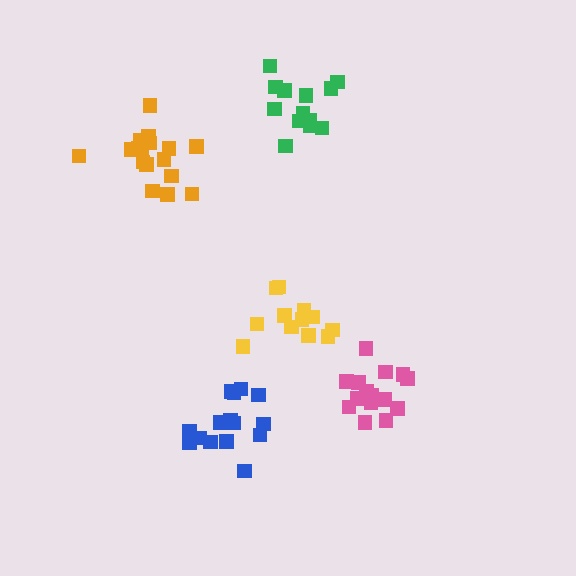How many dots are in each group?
Group 1: 13 dots, Group 2: 17 dots, Group 3: 15 dots, Group 4: 12 dots, Group 5: 17 dots (74 total).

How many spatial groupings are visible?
There are 5 spatial groupings.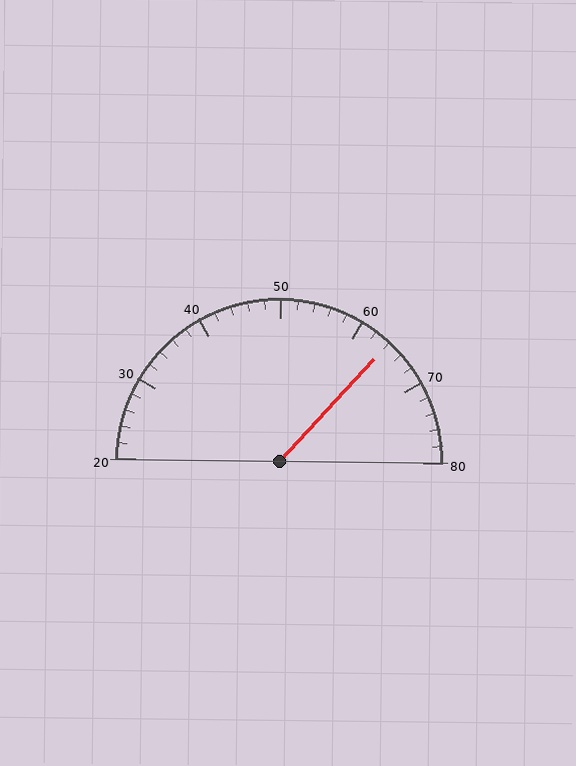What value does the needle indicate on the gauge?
The needle indicates approximately 64.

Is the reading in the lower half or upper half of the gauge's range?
The reading is in the upper half of the range (20 to 80).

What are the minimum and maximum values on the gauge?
The gauge ranges from 20 to 80.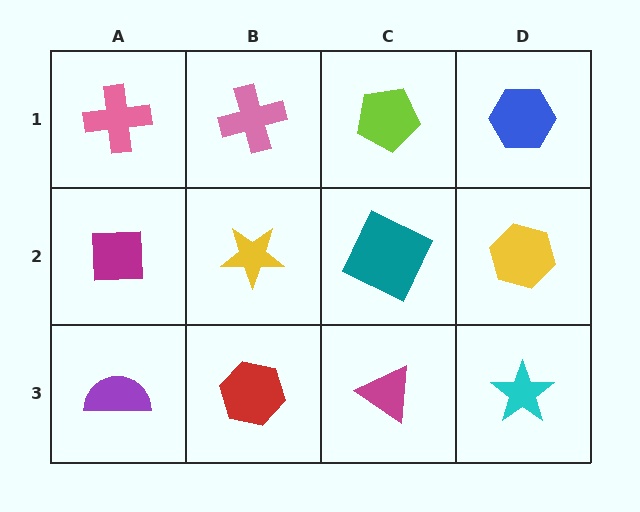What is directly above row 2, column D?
A blue hexagon.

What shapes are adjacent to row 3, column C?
A teal square (row 2, column C), a red hexagon (row 3, column B), a cyan star (row 3, column D).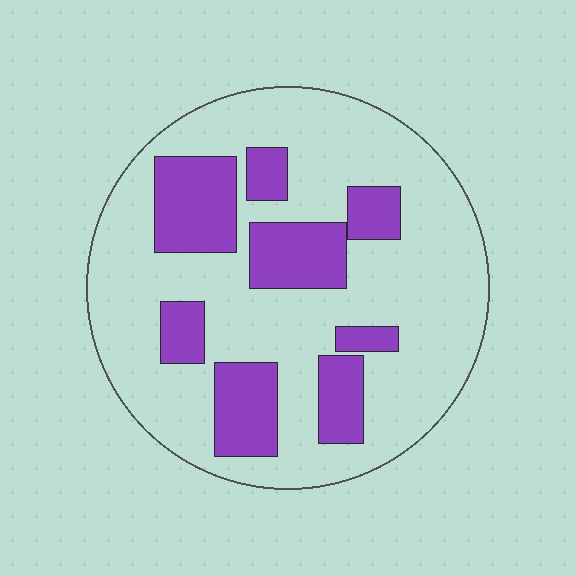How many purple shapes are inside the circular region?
8.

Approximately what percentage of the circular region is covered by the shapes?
Approximately 25%.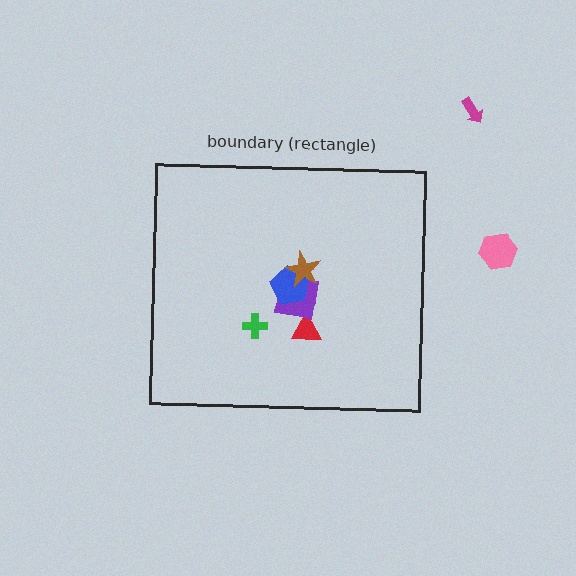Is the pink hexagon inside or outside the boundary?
Outside.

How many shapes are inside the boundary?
5 inside, 2 outside.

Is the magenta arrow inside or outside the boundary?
Outside.